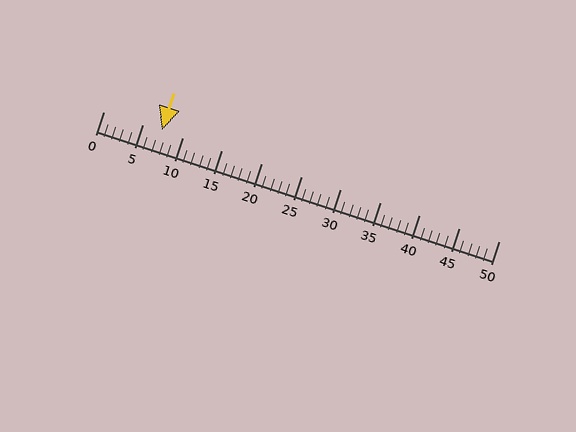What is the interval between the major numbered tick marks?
The major tick marks are spaced 5 units apart.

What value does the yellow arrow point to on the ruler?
The yellow arrow points to approximately 7.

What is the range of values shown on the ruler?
The ruler shows values from 0 to 50.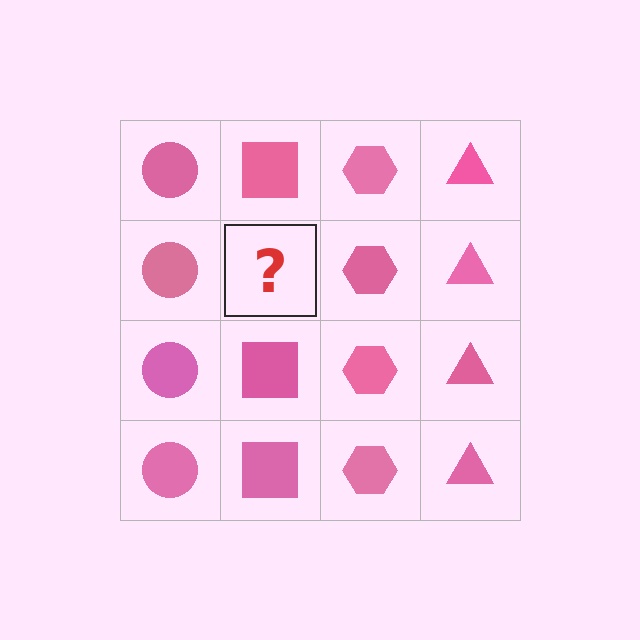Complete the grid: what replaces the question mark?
The question mark should be replaced with a pink square.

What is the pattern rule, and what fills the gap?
The rule is that each column has a consistent shape. The gap should be filled with a pink square.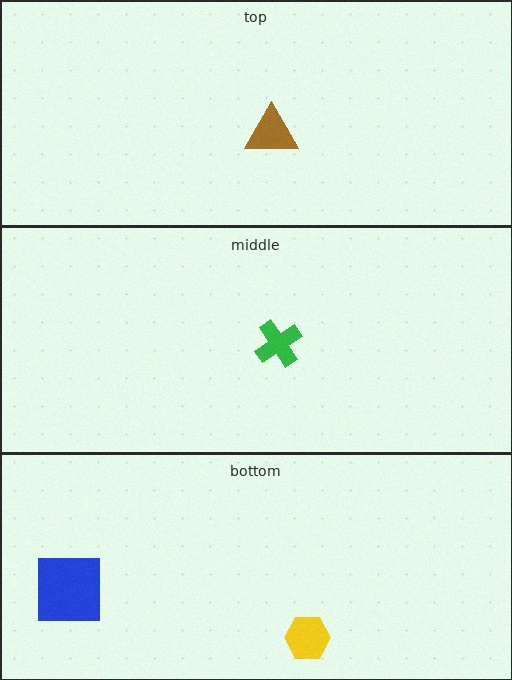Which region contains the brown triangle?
The top region.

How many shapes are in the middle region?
1.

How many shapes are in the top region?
1.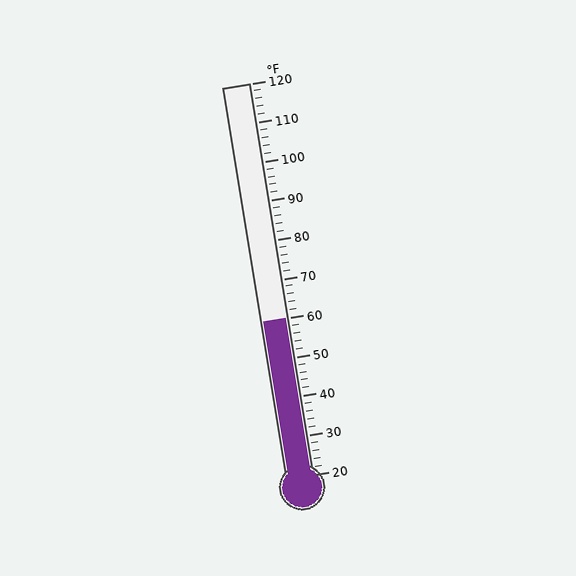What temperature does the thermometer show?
The thermometer shows approximately 60°F.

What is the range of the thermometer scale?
The thermometer scale ranges from 20°F to 120°F.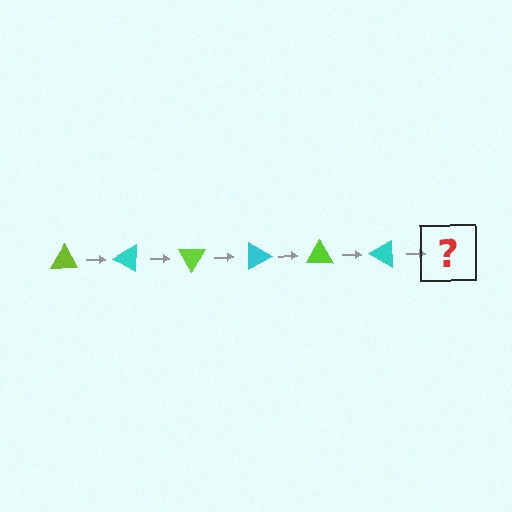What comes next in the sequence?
The next element should be a lime triangle, rotated 180 degrees from the start.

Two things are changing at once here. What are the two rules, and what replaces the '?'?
The two rules are that it rotates 30 degrees each step and the color cycles through lime and cyan. The '?' should be a lime triangle, rotated 180 degrees from the start.